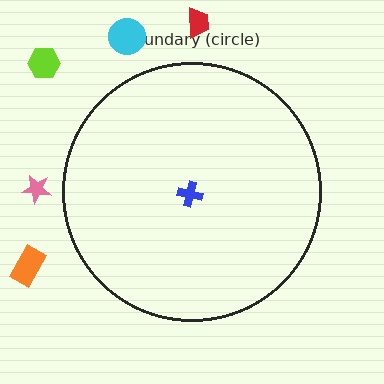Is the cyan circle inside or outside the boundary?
Outside.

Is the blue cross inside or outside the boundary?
Inside.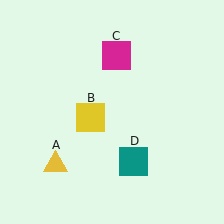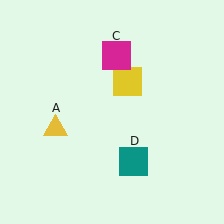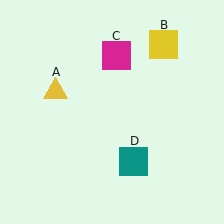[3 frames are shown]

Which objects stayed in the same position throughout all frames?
Magenta square (object C) and teal square (object D) remained stationary.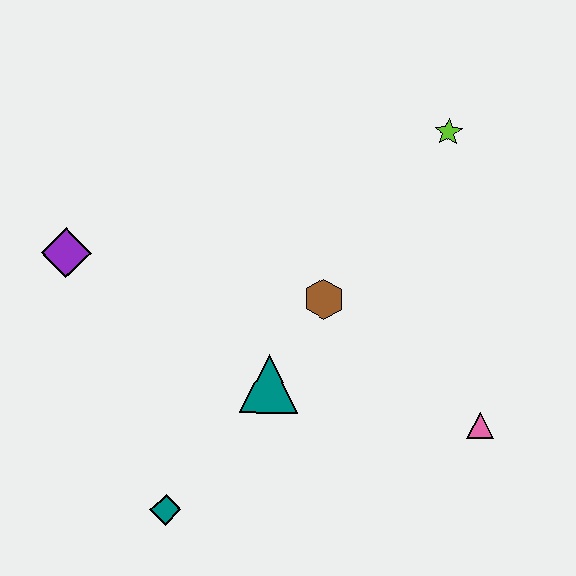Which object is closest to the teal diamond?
The teal triangle is closest to the teal diamond.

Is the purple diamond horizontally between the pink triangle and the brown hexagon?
No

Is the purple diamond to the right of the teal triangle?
No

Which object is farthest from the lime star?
The teal diamond is farthest from the lime star.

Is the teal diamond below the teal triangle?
Yes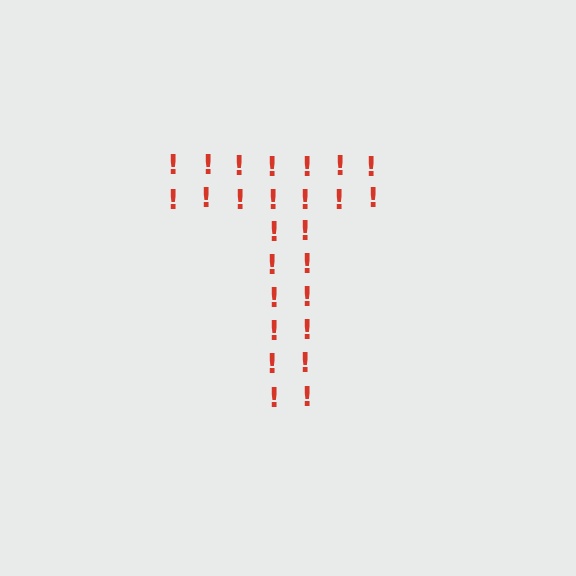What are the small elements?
The small elements are exclamation marks.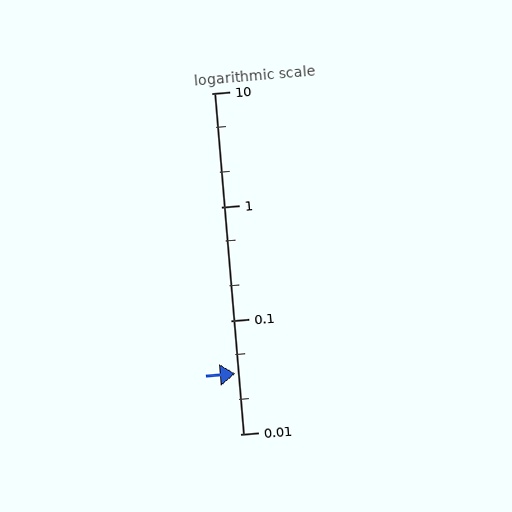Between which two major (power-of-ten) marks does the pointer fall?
The pointer is between 0.01 and 0.1.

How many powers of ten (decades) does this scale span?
The scale spans 3 decades, from 0.01 to 10.